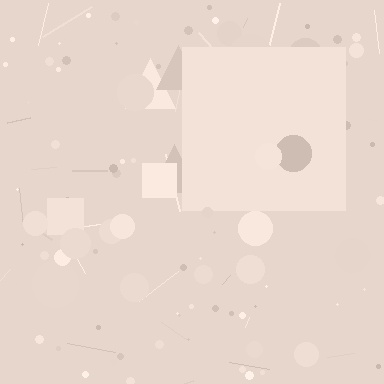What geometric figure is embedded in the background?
A square is embedded in the background.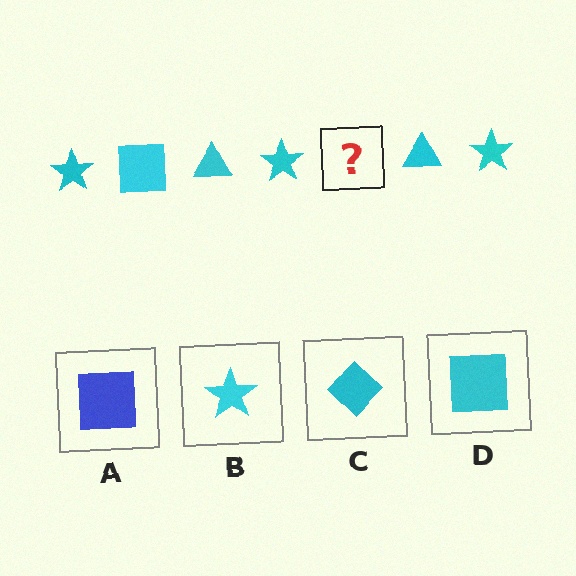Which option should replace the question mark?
Option D.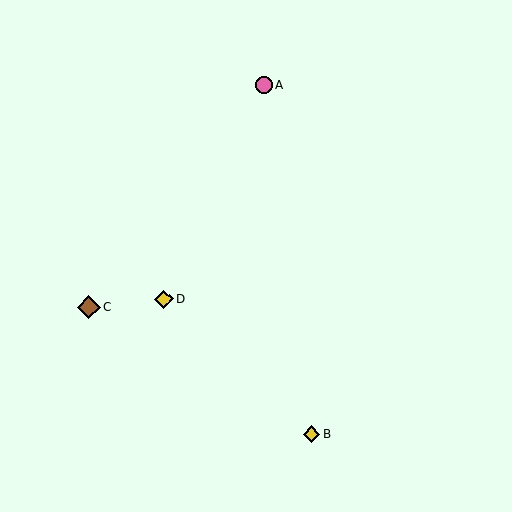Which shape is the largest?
The brown diamond (labeled C) is the largest.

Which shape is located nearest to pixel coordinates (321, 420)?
The yellow diamond (labeled B) at (312, 434) is nearest to that location.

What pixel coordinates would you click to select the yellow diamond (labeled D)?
Click at (164, 299) to select the yellow diamond D.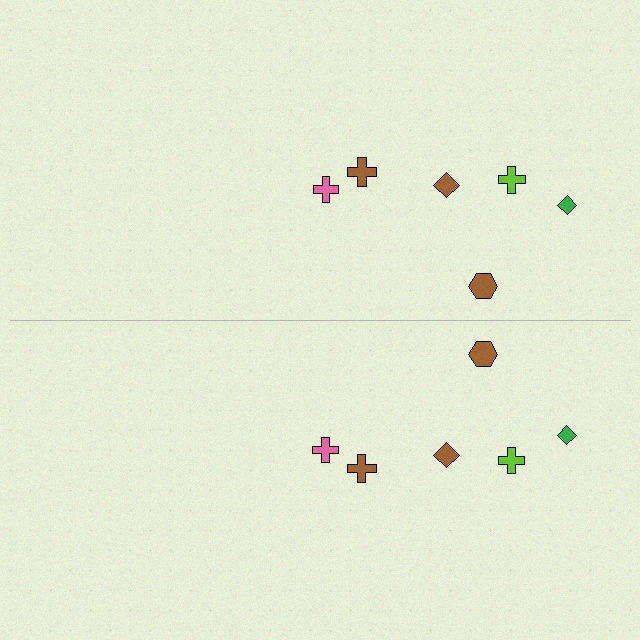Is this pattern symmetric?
Yes, this pattern has bilateral (reflection) symmetry.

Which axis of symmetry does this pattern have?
The pattern has a horizontal axis of symmetry running through the center of the image.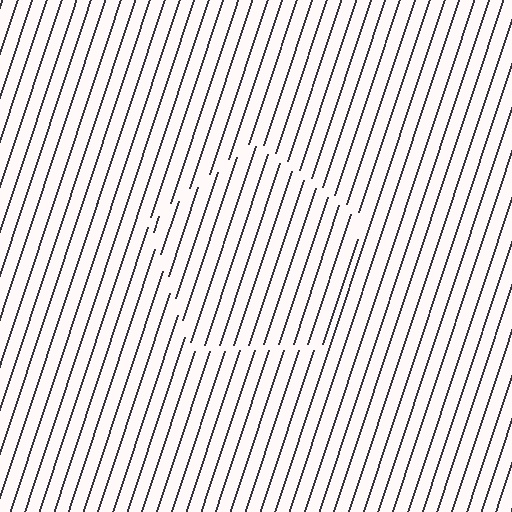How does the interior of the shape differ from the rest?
The interior of the shape contains the same grating, shifted by half a period — the contour is defined by the phase discontinuity where line-ends from the inner and outer gratings abut.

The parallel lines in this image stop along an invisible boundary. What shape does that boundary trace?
An illusory pentagon. The interior of the shape contains the same grating, shifted by half a period — the contour is defined by the phase discontinuity where line-ends from the inner and outer gratings abut.